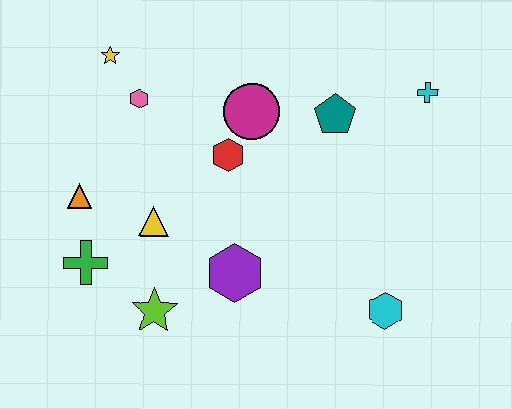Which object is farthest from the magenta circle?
The cyan hexagon is farthest from the magenta circle.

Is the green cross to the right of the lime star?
No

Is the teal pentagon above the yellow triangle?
Yes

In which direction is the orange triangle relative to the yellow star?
The orange triangle is below the yellow star.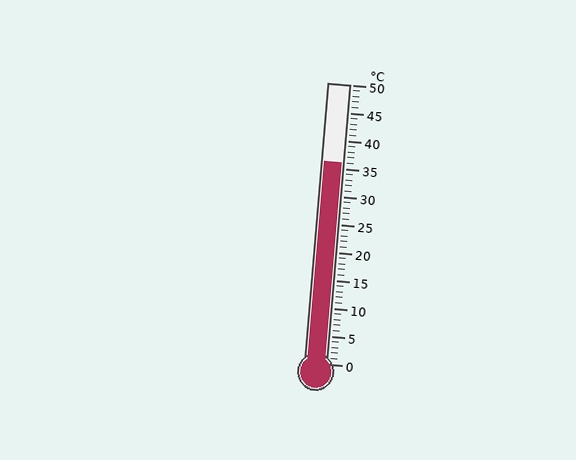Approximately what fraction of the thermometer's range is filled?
The thermometer is filled to approximately 70% of its range.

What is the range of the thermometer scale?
The thermometer scale ranges from 0°C to 50°C.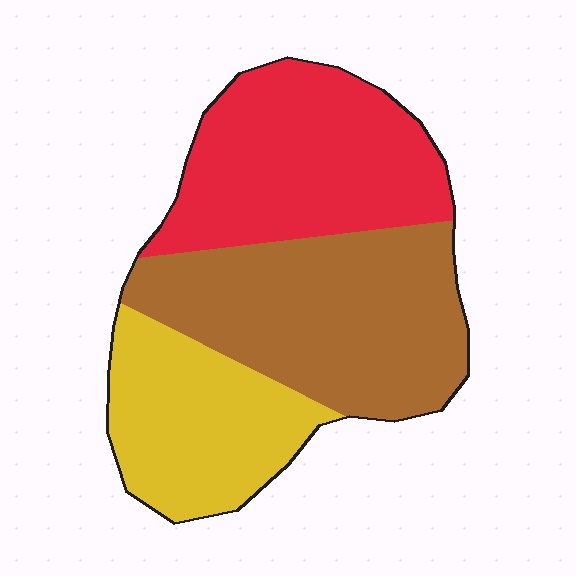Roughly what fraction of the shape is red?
Red covers 34% of the shape.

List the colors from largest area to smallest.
From largest to smallest: brown, red, yellow.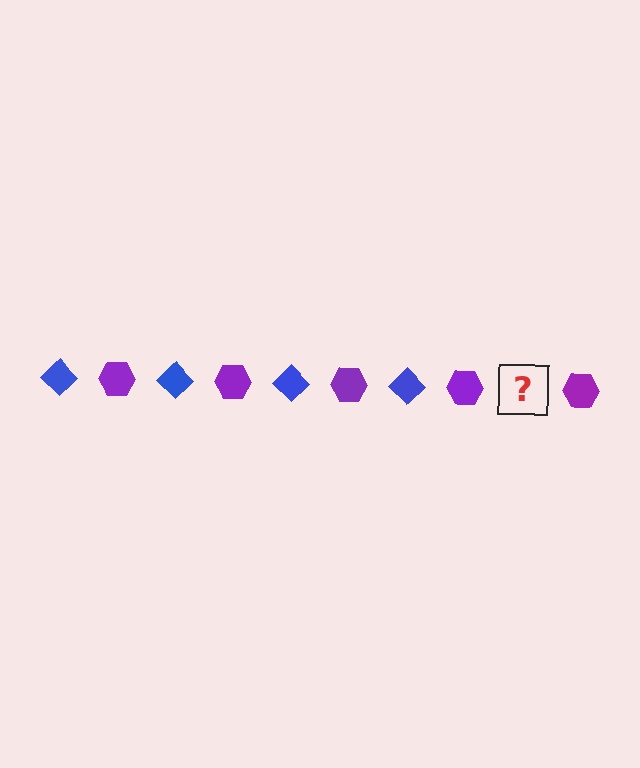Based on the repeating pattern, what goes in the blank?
The blank should be a blue diamond.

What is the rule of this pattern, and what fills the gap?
The rule is that the pattern alternates between blue diamond and purple hexagon. The gap should be filled with a blue diamond.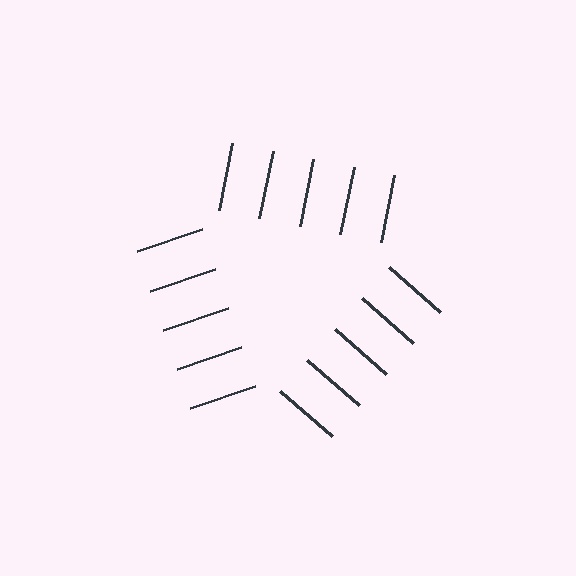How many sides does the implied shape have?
3 sides — the line-ends trace a triangle.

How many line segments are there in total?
15 — 5 along each of the 3 edges.